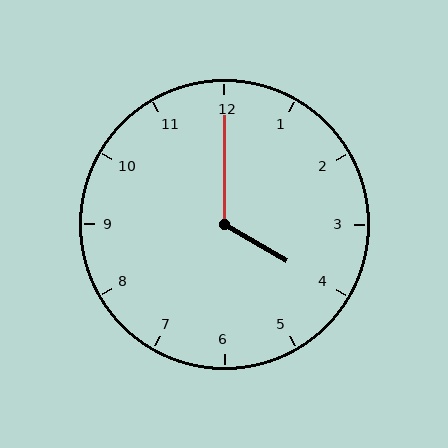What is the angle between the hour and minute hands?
Approximately 120 degrees.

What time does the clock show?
4:00.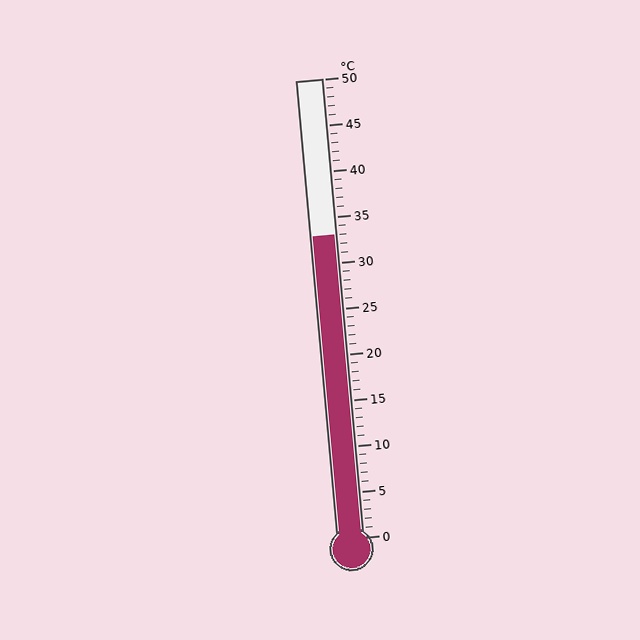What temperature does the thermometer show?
The thermometer shows approximately 33°C.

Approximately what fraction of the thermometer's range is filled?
The thermometer is filled to approximately 65% of its range.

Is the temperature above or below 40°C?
The temperature is below 40°C.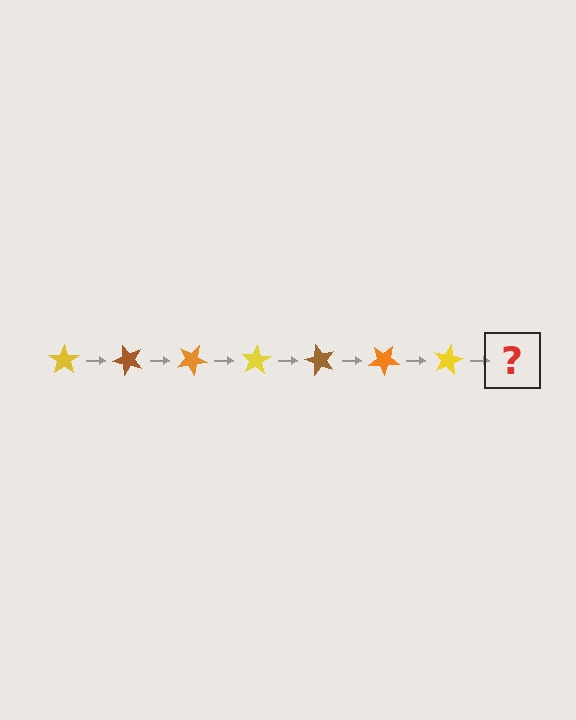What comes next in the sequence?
The next element should be a brown star, rotated 350 degrees from the start.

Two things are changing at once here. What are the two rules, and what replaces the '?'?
The two rules are that it rotates 50 degrees each step and the color cycles through yellow, brown, and orange. The '?' should be a brown star, rotated 350 degrees from the start.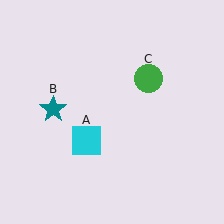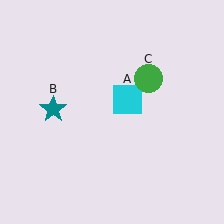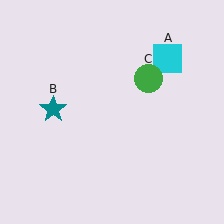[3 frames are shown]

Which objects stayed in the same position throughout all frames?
Teal star (object B) and green circle (object C) remained stationary.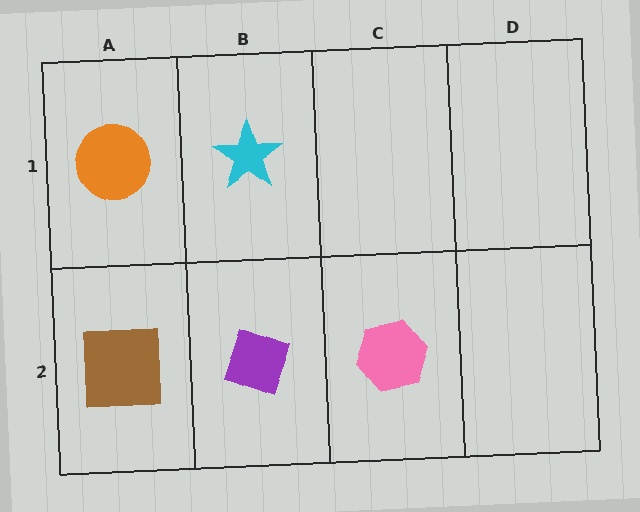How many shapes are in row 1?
2 shapes.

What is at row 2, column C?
A pink hexagon.